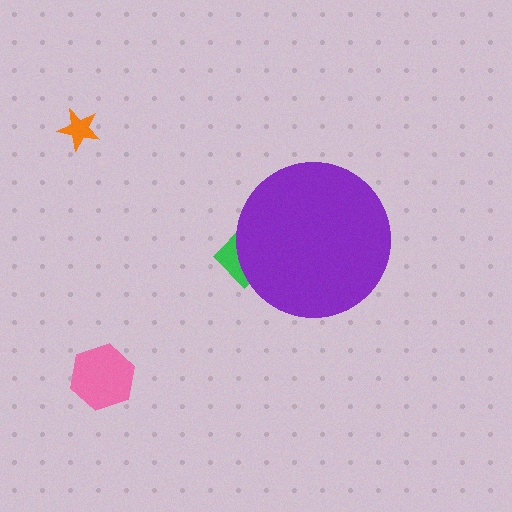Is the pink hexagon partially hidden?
No, the pink hexagon is fully visible.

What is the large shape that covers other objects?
A purple circle.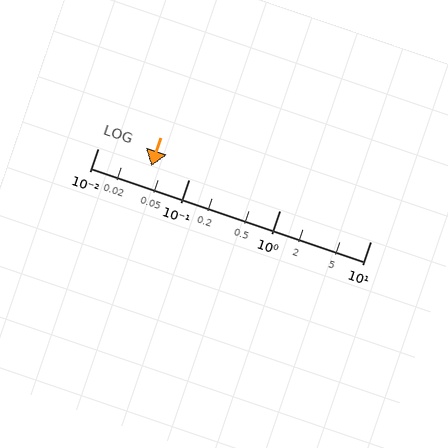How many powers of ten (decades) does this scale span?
The scale spans 3 decades, from 0.01 to 10.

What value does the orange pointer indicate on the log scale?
The pointer indicates approximately 0.039.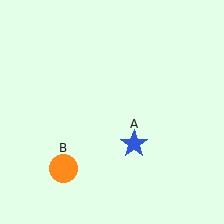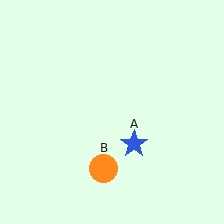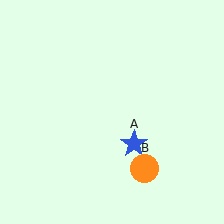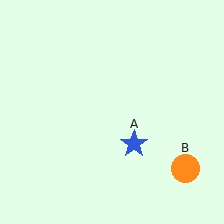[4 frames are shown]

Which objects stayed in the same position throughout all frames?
Blue star (object A) remained stationary.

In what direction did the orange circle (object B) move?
The orange circle (object B) moved right.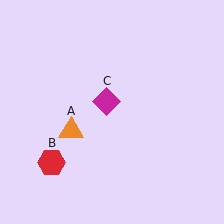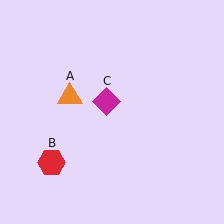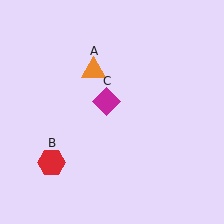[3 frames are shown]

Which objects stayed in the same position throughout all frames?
Red hexagon (object B) and magenta diamond (object C) remained stationary.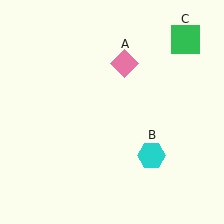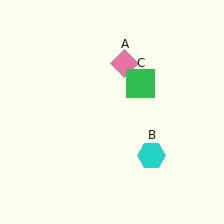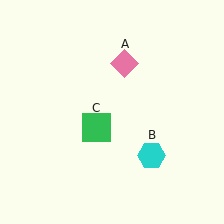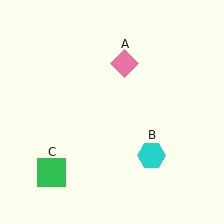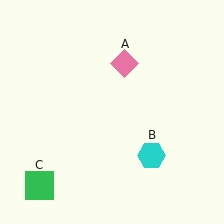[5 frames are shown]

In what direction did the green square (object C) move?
The green square (object C) moved down and to the left.